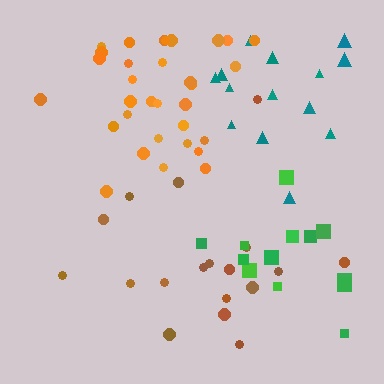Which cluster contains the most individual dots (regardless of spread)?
Orange (32).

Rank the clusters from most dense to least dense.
orange, teal, brown, green.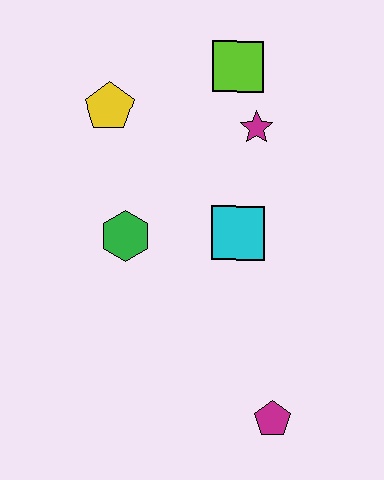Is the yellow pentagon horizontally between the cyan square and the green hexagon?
No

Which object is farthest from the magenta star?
The magenta pentagon is farthest from the magenta star.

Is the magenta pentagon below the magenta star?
Yes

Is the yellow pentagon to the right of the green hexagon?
No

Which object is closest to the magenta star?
The lime square is closest to the magenta star.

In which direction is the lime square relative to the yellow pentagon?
The lime square is to the right of the yellow pentagon.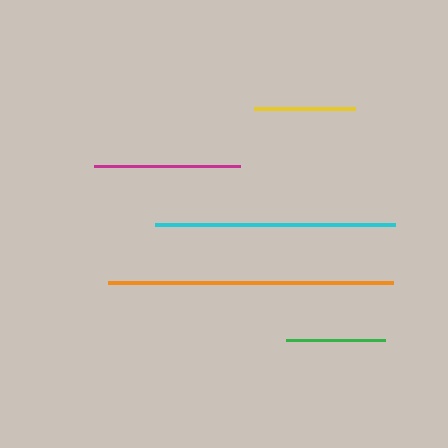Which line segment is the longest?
The orange line is the longest at approximately 285 pixels.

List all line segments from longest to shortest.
From longest to shortest: orange, cyan, magenta, yellow, green.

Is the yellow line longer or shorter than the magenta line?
The magenta line is longer than the yellow line.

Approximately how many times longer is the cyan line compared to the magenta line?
The cyan line is approximately 1.6 times the length of the magenta line.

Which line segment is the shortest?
The green line is the shortest at approximately 99 pixels.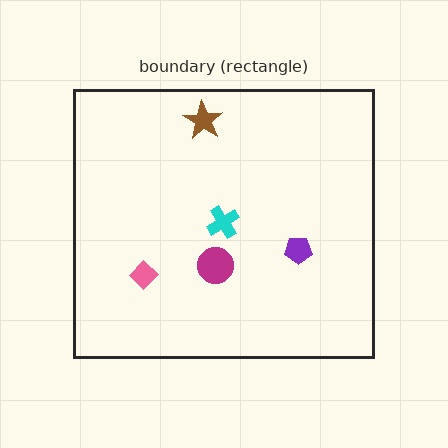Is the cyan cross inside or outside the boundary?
Inside.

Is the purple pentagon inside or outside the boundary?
Inside.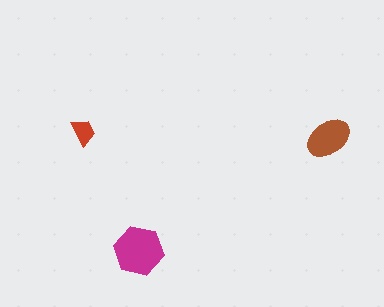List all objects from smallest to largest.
The red trapezoid, the brown ellipse, the magenta hexagon.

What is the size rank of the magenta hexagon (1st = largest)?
1st.